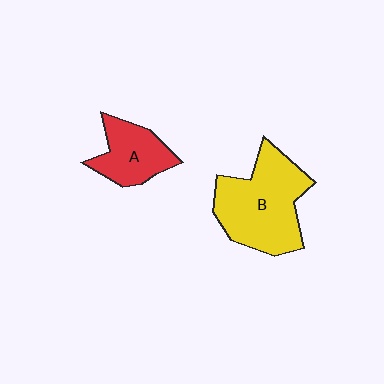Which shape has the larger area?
Shape B (yellow).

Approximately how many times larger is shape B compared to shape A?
Approximately 1.9 times.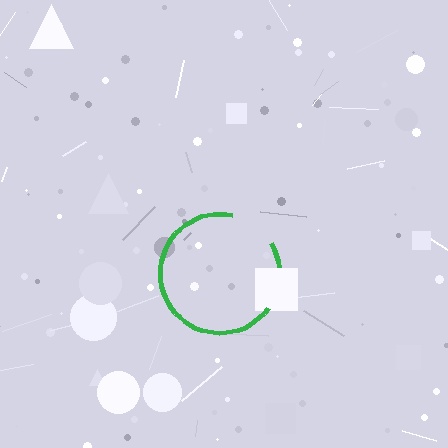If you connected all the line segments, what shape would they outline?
They would outline a circle.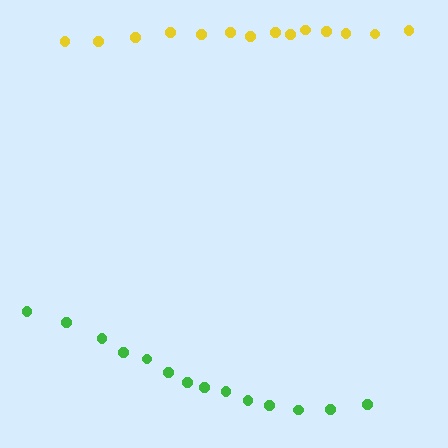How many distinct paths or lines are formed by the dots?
There are 2 distinct paths.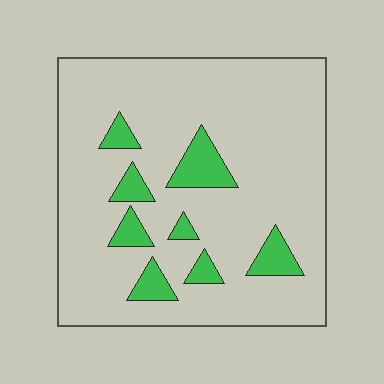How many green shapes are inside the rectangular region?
8.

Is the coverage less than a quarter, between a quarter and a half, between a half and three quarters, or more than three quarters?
Less than a quarter.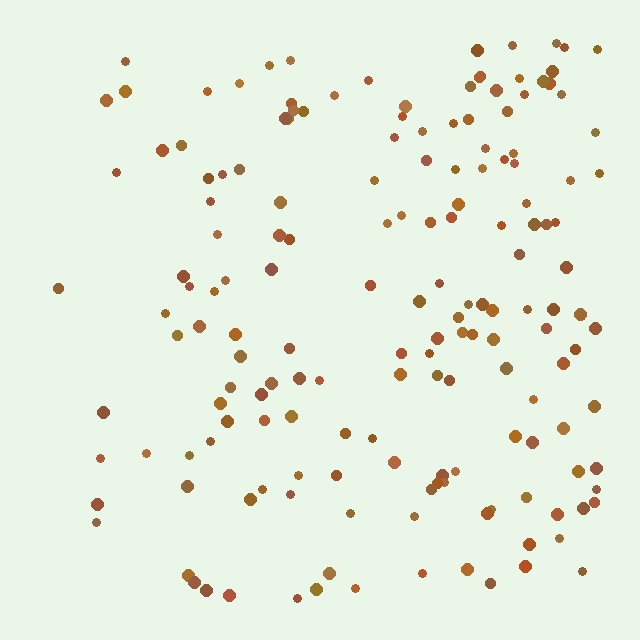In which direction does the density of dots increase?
From left to right, with the right side densest.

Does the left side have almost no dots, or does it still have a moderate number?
Still a moderate number, just noticeably fewer than the right.